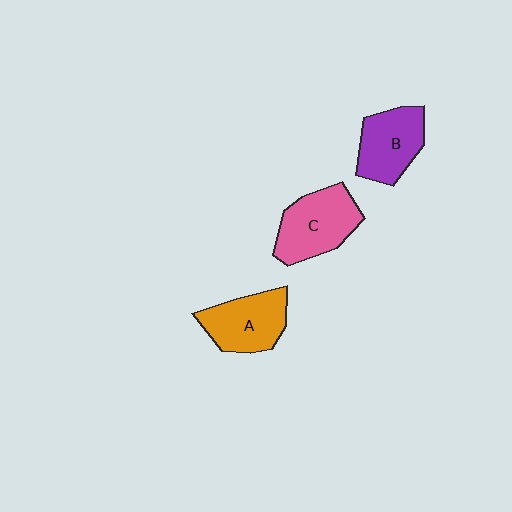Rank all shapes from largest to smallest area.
From largest to smallest: C (pink), A (orange), B (purple).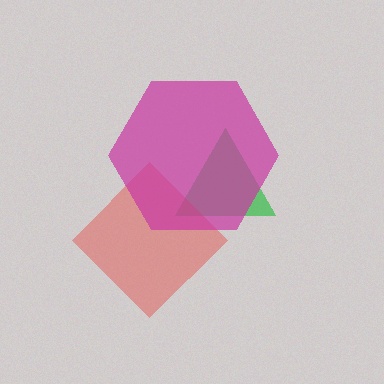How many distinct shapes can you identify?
There are 3 distinct shapes: a green triangle, a red diamond, a magenta hexagon.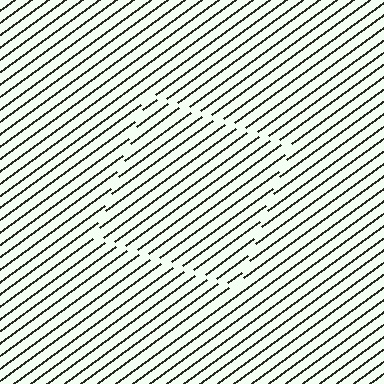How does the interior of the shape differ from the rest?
The interior of the shape contains the same grating, shifted by half a period — the contour is defined by the phase discontinuity where line-ends from the inner and outer gratings abut.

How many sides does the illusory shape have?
4 sides — the line-ends trace a square.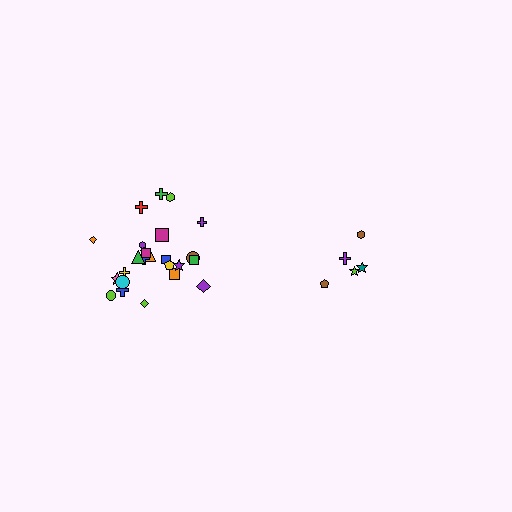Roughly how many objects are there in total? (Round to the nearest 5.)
Roughly 30 objects in total.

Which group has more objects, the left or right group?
The left group.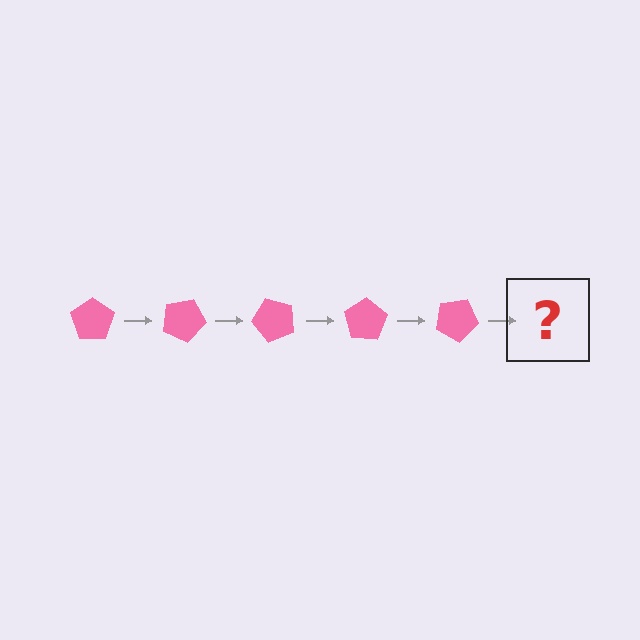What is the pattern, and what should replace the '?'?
The pattern is that the pentagon rotates 25 degrees each step. The '?' should be a pink pentagon rotated 125 degrees.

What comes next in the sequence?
The next element should be a pink pentagon rotated 125 degrees.